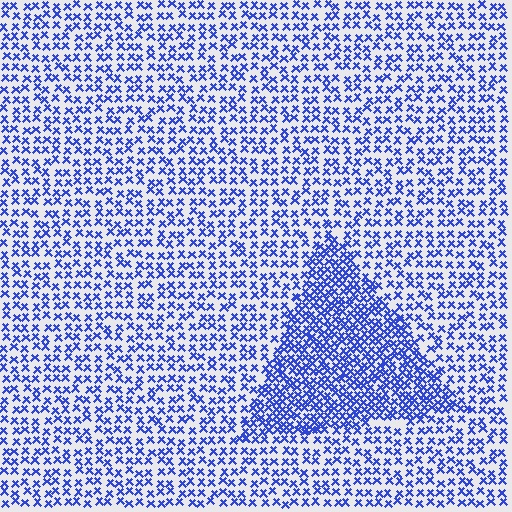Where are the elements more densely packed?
The elements are more densely packed inside the triangle boundary.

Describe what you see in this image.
The image contains small blue elements arranged at two different densities. A triangle-shaped region is visible where the elements are more densely packed than the surrounding area.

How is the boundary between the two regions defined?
The boundary is defined by a change in element density (approximately 2.0x ratio). All elements are the same color, size, and shape.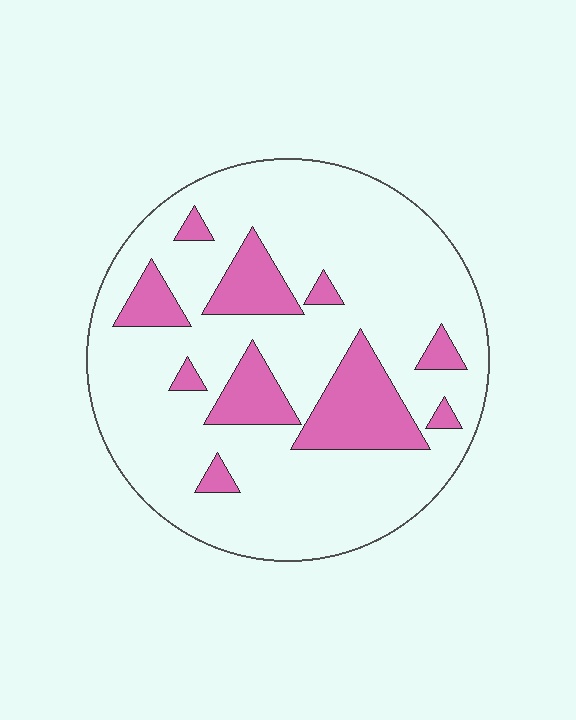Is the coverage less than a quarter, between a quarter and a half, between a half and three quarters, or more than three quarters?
Less than a quarter.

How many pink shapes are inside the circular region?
10.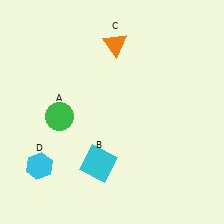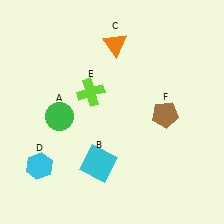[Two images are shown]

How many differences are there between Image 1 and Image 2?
There are 2 differences between the two images.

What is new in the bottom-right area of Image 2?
A brown pentagon (F) was added in the bottom-right area of Image 2.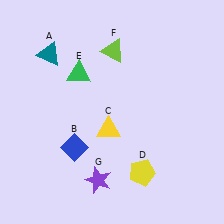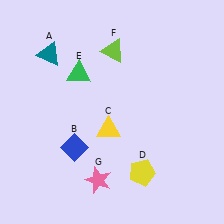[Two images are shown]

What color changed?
The star (G) changed from purple in Image 1 to pink in Image 2.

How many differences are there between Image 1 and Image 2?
There is 1 difference between the two images.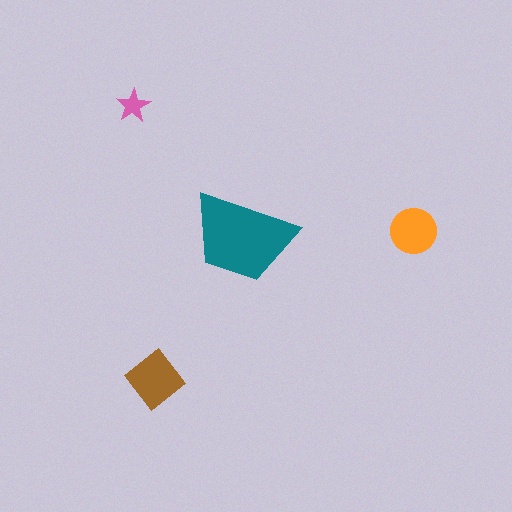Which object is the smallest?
The pink star.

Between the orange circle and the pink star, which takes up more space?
The orange circle.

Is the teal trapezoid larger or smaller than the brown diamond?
Larger.